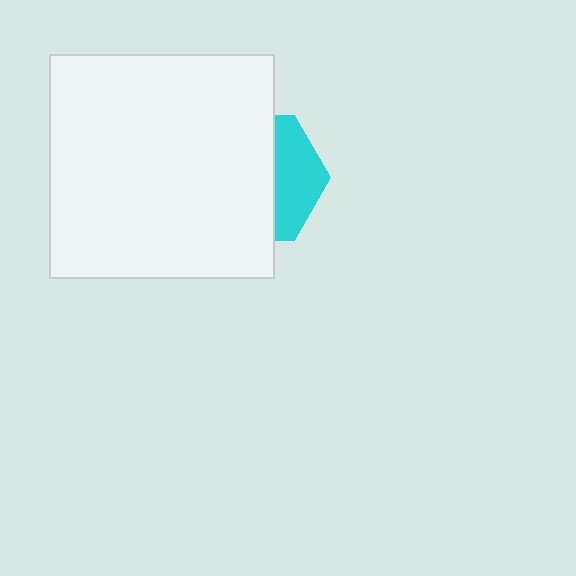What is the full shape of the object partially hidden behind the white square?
The partially hidden object is a cyan hexagon.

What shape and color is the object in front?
The object in front is a white square.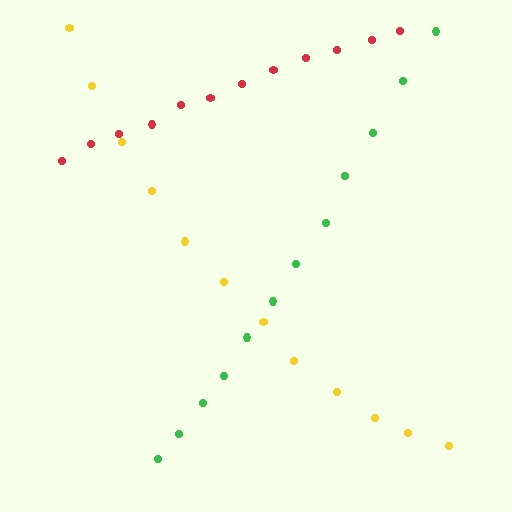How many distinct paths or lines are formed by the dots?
There are 3 distinct paths.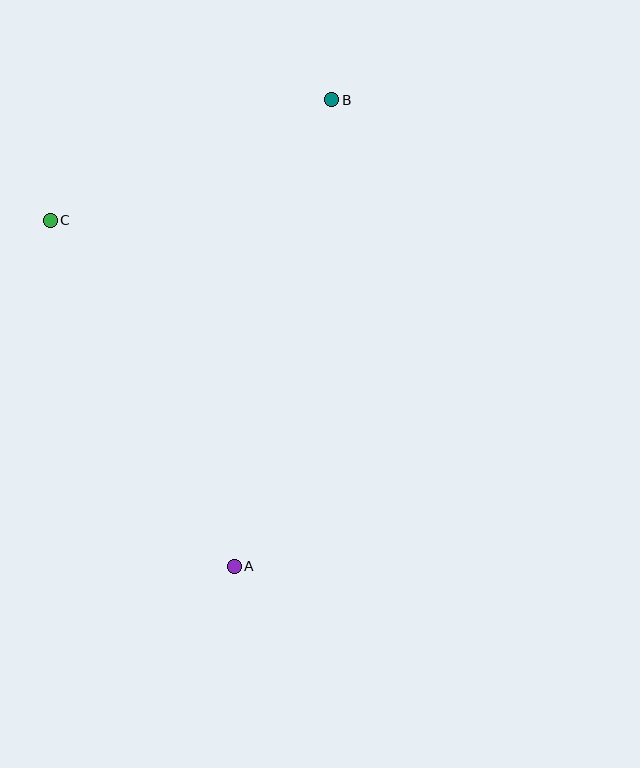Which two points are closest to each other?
Points B and C are closest to each other.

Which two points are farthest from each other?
Points A and B are farthest from each other.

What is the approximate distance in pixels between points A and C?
The distance between A and C is approximately 392 pixels.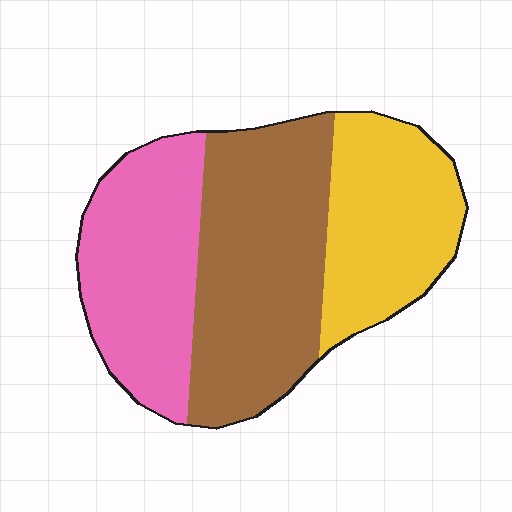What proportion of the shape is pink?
Pink takes up about one third (1/3) of the shape.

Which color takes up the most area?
Brown, at roughly 40%.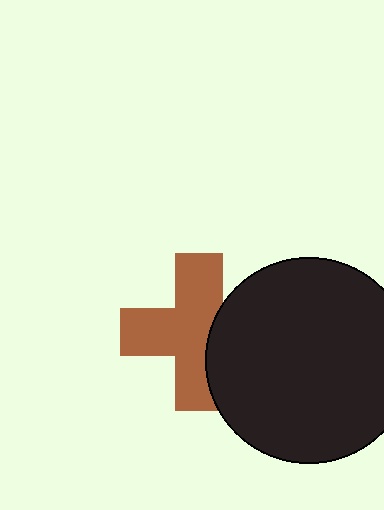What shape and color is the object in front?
The object in front is a black circle.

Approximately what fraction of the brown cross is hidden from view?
Roughly 31% of the brown cross is hidden behind the black circle.